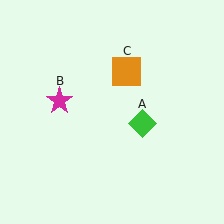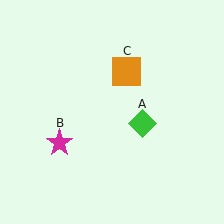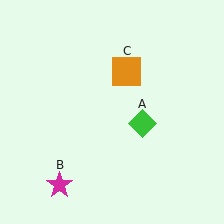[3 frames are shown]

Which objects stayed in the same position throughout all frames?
Green diamond (object A) and orange square (object C) remained stationary.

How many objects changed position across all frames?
1 object changed position: magenta star (object B).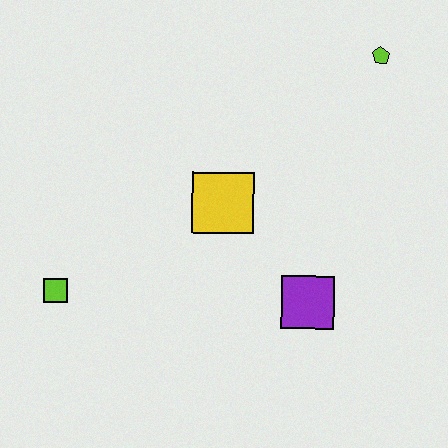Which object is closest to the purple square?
The yellow square is closest to the purple square.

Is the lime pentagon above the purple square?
Yes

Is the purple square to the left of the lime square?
No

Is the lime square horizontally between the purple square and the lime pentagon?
No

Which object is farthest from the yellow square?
The lime pentagon is farthest from the yellow square.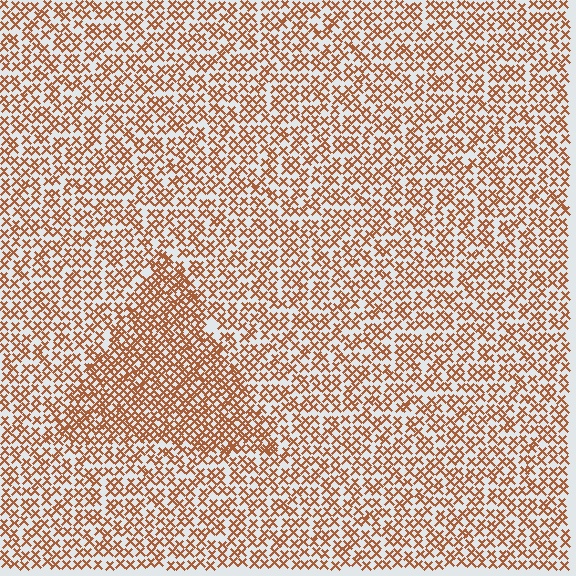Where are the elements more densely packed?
The elements are more densely packed inside the triangle boundary.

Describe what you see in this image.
The image contains small brown elements arranged at two different densities. A triangle-shaped region is visible where the elements are more densely packed than the surrounding area.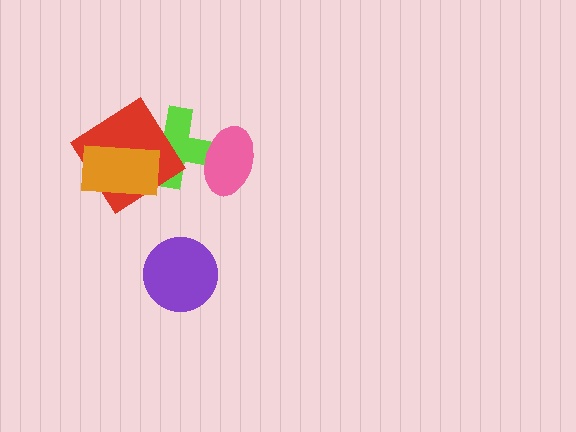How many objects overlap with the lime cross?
3 objects overlap with the lime cross.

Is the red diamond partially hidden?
Yes, it is partially covered by another shape.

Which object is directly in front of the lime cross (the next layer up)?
The red diamond is directly in front of the lime cross.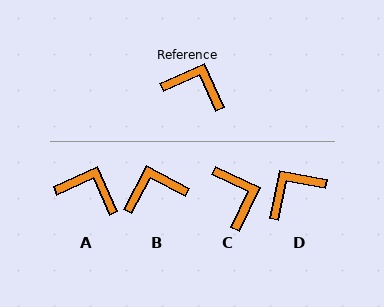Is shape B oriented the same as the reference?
No, it is off by about 38 degrees.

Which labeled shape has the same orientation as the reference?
A.